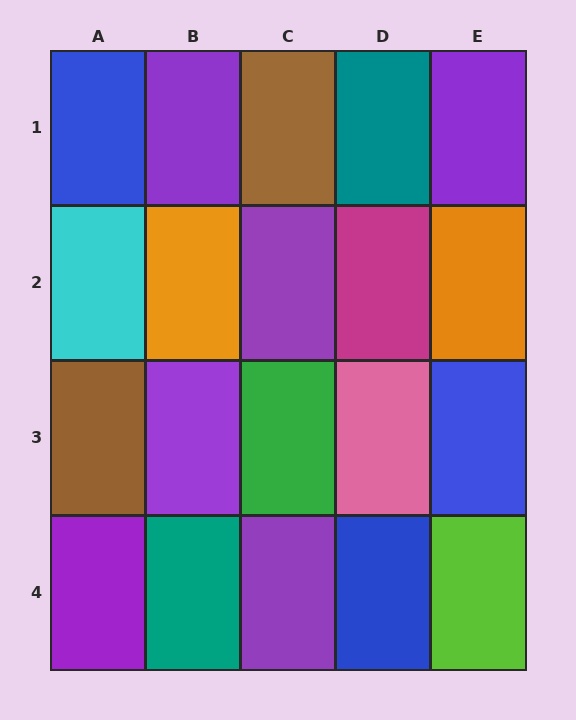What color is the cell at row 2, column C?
Purple.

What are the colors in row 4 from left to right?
Purple, teal, purple, blue, lime.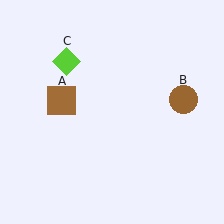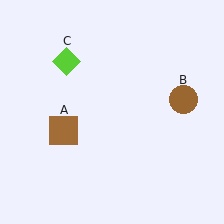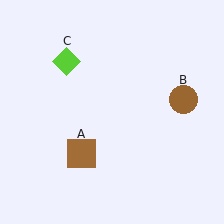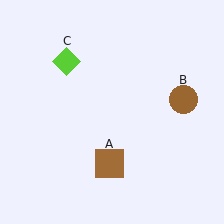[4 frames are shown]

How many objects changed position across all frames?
1 object changed position: brown square (object A).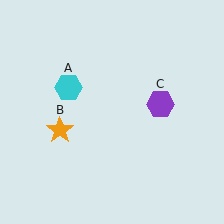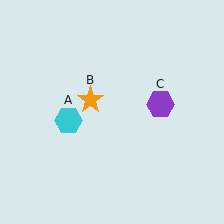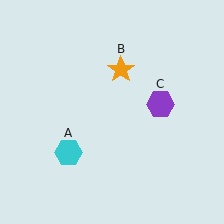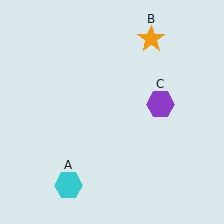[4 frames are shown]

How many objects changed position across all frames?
2 objects changed position: cyan hexagon (object A), orange star (object B).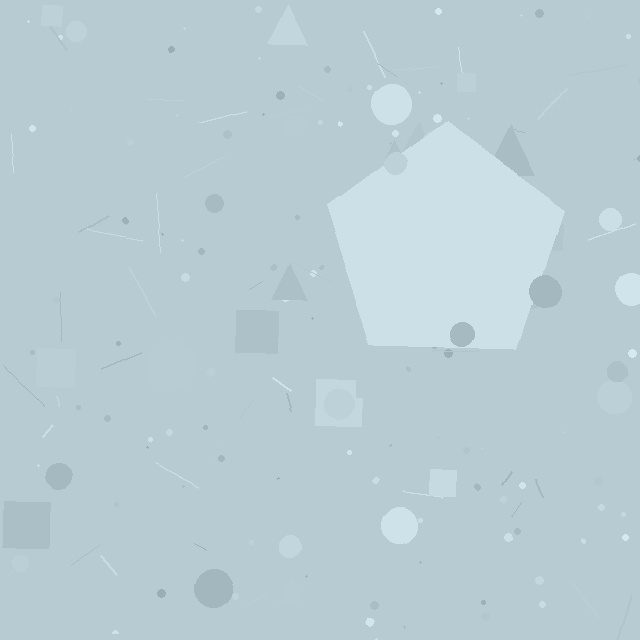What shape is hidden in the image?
A pentagon is hidden in the image.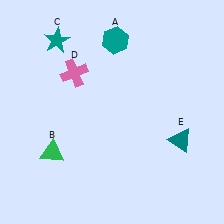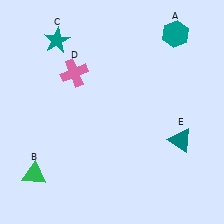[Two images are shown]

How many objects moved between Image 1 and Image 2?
2 objects moved between the two images.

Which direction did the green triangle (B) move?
The green triangle (B) moved down.